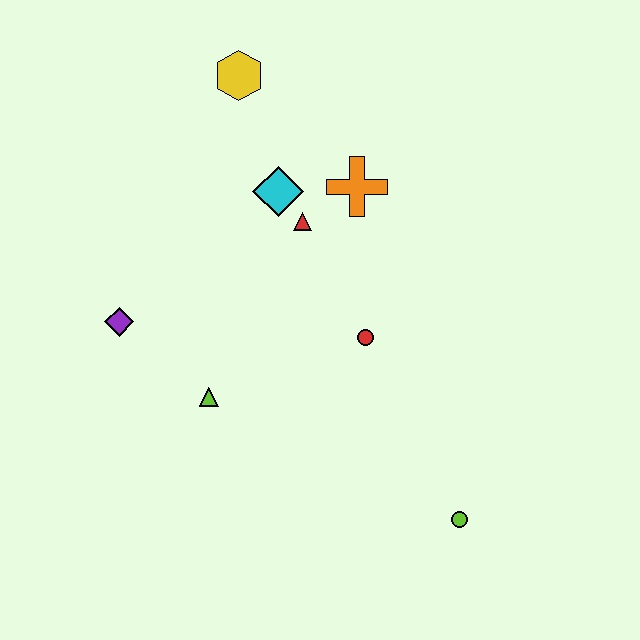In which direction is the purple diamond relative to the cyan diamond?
The purple diamond is to the left of the cyan diamond.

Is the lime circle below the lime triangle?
Yes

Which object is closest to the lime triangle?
The purple diamond is closest to the lime triangle.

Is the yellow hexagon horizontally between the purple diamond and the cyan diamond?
Yes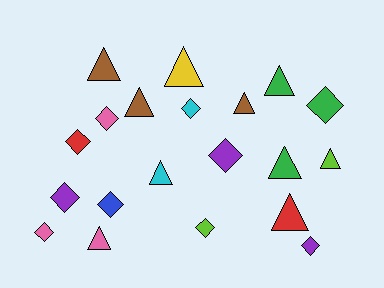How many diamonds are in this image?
There are 10 diamonds.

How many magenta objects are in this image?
There are no magenta objects.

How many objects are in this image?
There are 20 objects.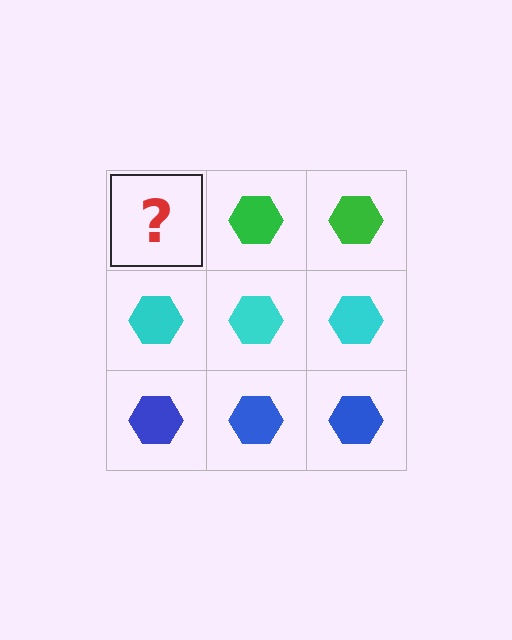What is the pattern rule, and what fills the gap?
The rule is that each row has a consistent color. The gap should be filled with a green hexagon.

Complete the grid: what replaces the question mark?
The question mark should be replaced with a green hexagon.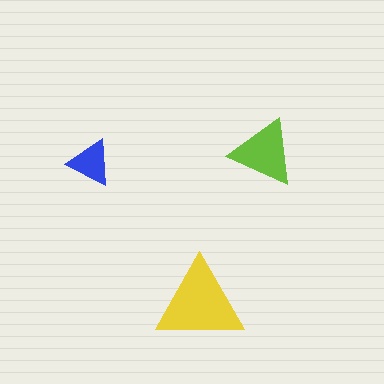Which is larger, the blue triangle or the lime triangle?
The lime one.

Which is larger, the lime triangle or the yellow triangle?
The yellow one.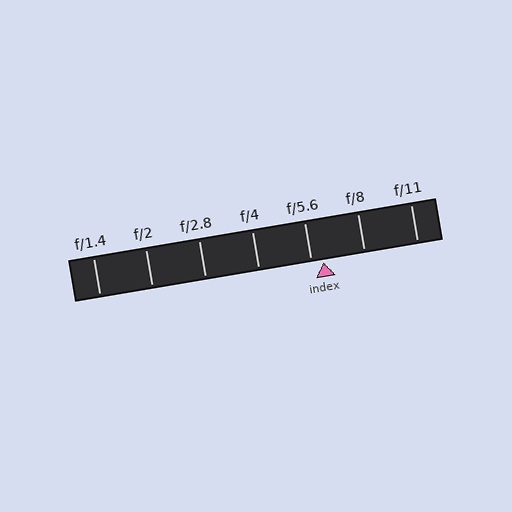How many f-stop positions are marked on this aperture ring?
There are 7 f-stop positions marked.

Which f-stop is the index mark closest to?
The index mark is closest to f/5.6.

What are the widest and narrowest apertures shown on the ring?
The widest aperture shown is f/1.4 and the narrowest is f/11.